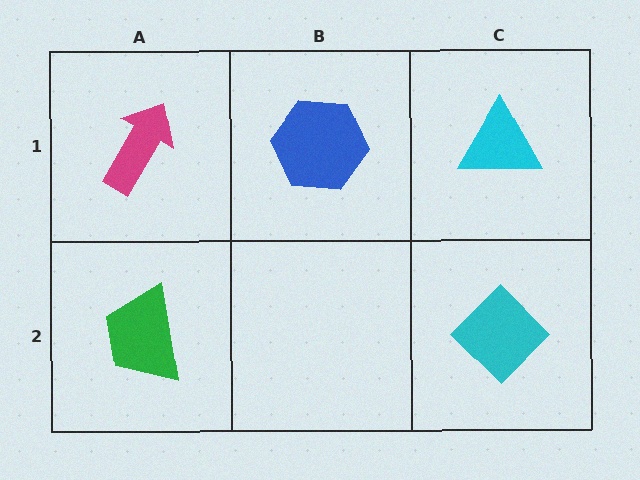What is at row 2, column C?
A cyan diamond.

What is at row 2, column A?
A green trapezoid.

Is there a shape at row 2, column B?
No, that cell is empty.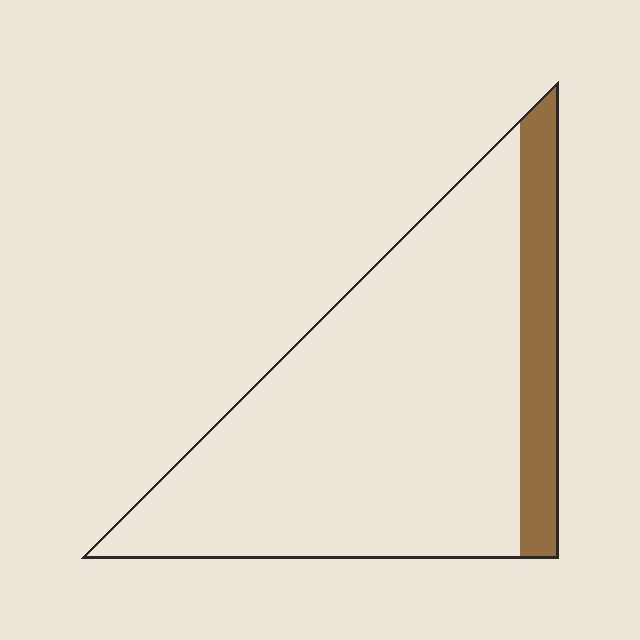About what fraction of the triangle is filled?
About one sixth (1/6).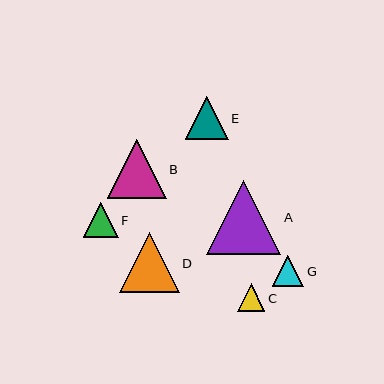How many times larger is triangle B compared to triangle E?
Triangle B is approximately 1.4 times the size of triangle E.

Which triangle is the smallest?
Triangle C is the smallest with a size of approximately 27 pixels.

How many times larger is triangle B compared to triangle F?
Triangle B is approximately 1.7 times the size of triangle F.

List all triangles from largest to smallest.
From largest to smallest: A, D, B, E, F, G, C.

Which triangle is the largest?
Triangle A is the largest with a size of approximately 74 pixels.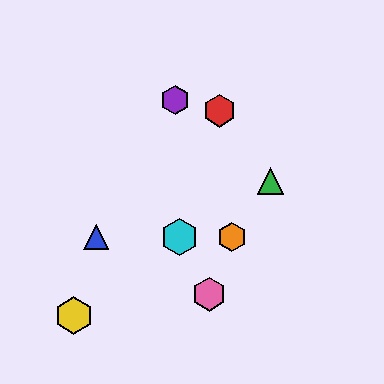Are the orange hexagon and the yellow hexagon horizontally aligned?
No, the orange hexagon is at y≈237 and the yellow hexagon is at y≈316.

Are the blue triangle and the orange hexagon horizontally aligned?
Yes, both are at y≈237.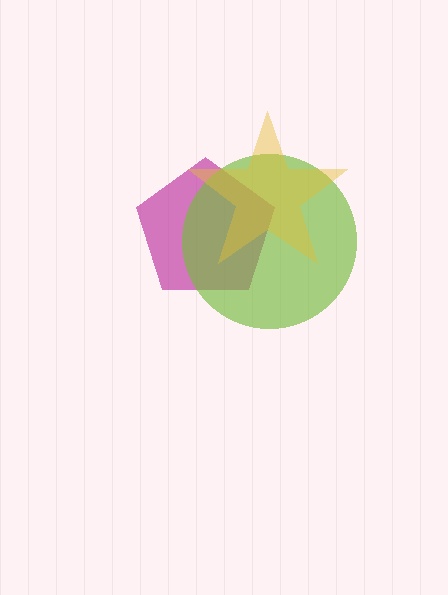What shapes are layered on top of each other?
The layered shapes are: a magenta pentagon, a lime circle, a yellow star.